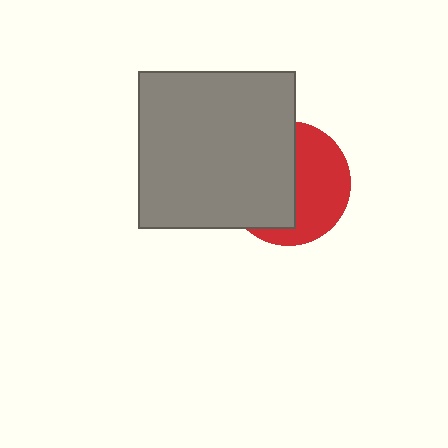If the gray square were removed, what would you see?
You would see the complete red circle.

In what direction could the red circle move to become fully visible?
The red circle could move right. That would shift it out from behind the gray square entirely.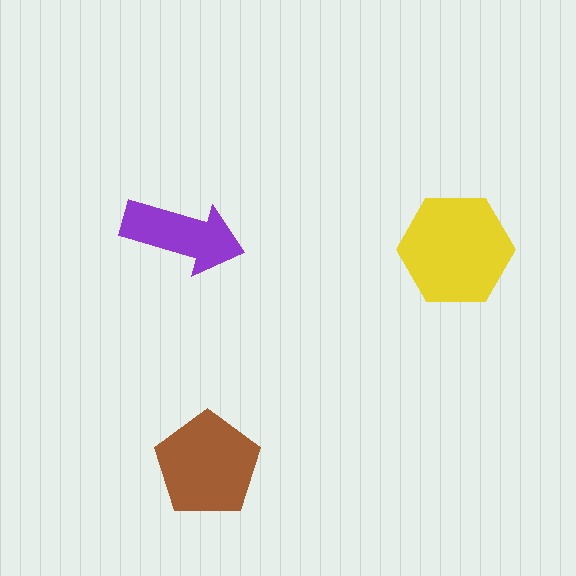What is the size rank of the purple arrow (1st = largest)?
3rd.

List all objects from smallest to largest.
The purple arrow, the brown pentagon, the yellow hexagon.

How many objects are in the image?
There are 3 objects in the image.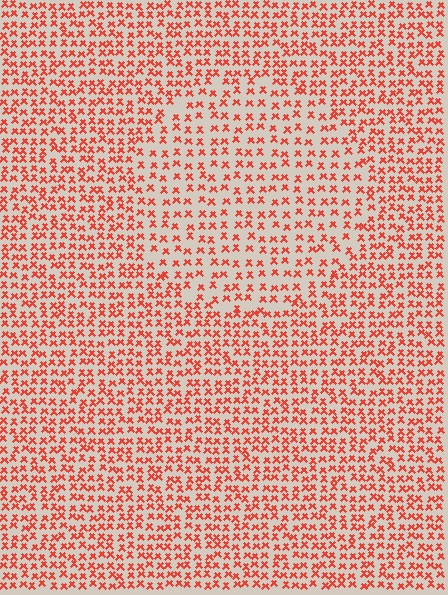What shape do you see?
I see a circle.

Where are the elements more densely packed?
The elements are more densely packed outside the circle boundary.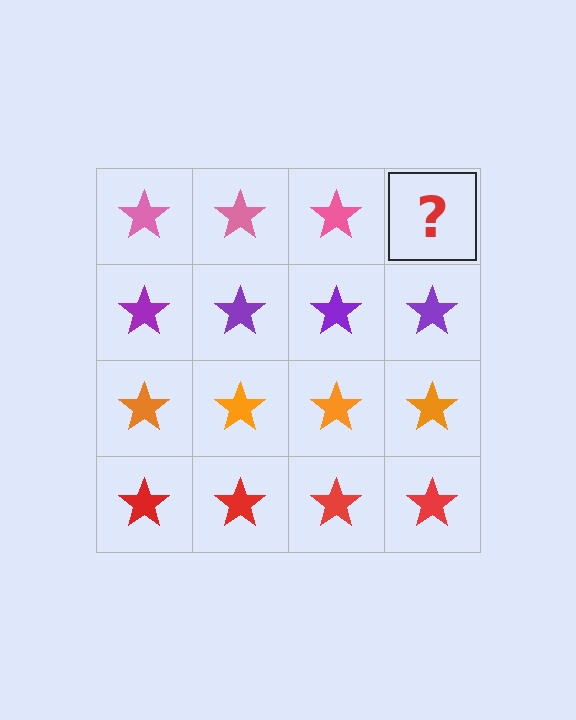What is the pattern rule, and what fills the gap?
The rule is that each row has a consistent color. The gap should be filled with a pink star.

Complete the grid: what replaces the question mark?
The question mark should be replaced with a pink star.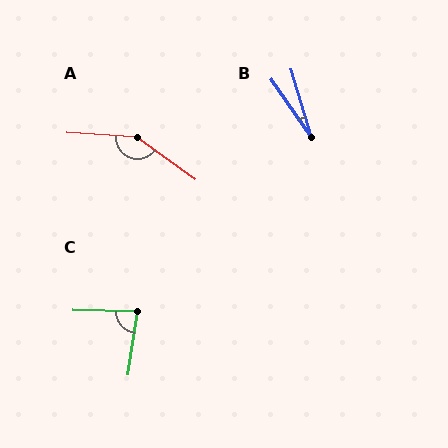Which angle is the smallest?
B, at approximately 18 degrees.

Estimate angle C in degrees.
Approximately 84 degrees.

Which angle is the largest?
A, at approximately 148 degrees.